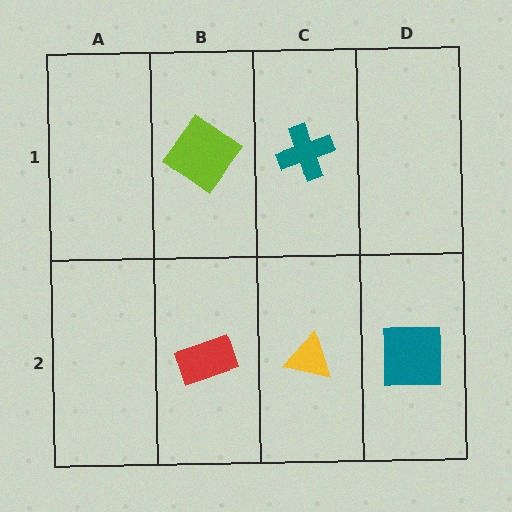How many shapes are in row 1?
2 shapes.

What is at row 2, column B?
A red rectangle.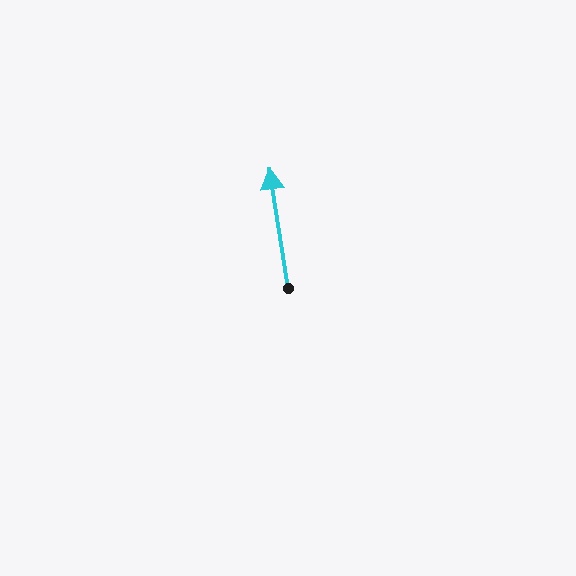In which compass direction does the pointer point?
North.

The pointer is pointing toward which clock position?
Roughly 12 o'clock.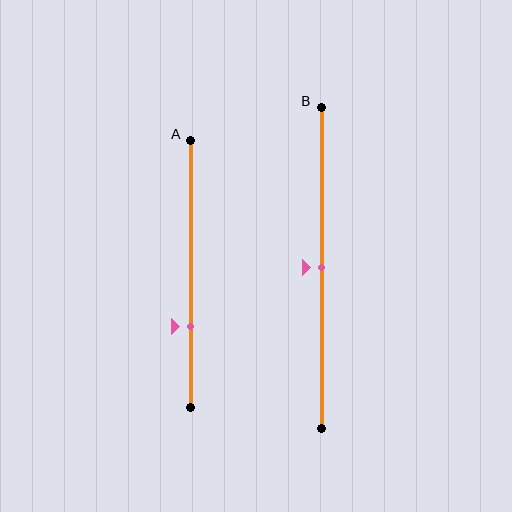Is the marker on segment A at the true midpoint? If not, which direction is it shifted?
No, the marker on segment A is shifted downward by about 20% of the segment length.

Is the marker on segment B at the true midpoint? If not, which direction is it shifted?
Yes, the marker on segment B is at the true midpoint.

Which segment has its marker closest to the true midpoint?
Segment B has its marker closest to the true midpoint.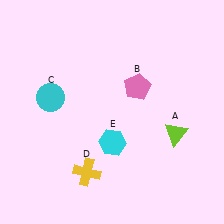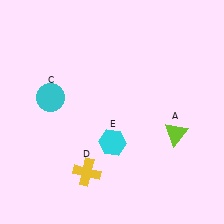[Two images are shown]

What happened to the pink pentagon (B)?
The pink pentagon (B) was removed in Image 2. It was in the top-right area of Image 1.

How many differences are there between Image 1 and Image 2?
There is 1 difference between the two images.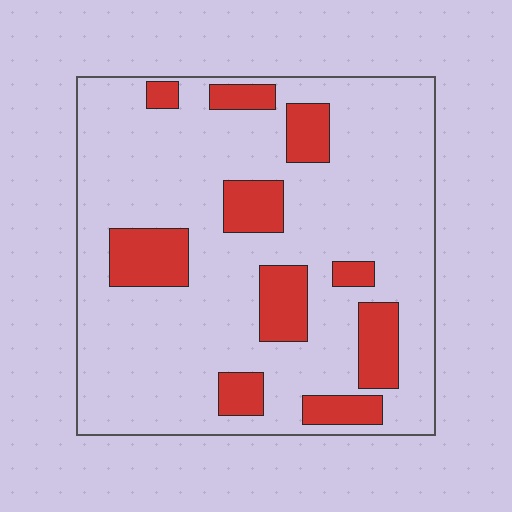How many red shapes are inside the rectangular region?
10.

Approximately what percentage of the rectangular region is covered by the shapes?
Approximately 20%.